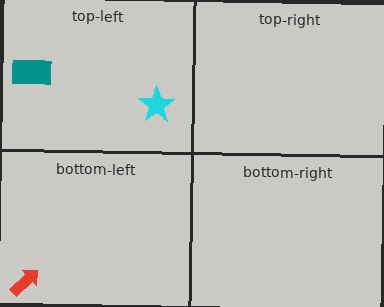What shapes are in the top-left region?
The cyan star, the teal rectangle.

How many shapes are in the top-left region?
2.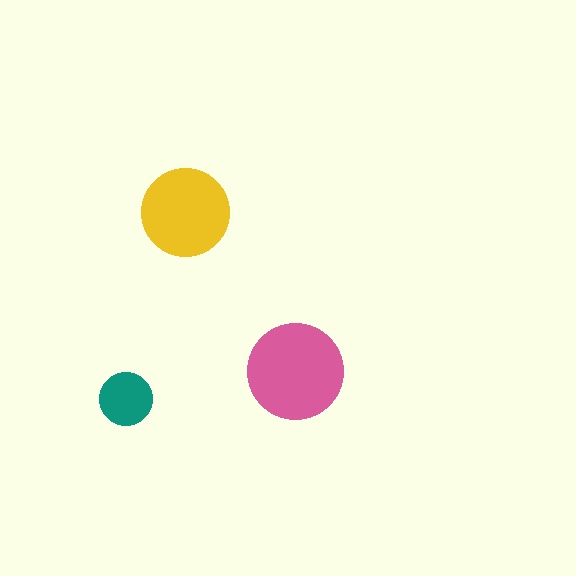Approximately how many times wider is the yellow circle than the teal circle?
About 1.5 times wider.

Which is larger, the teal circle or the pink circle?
The pink one.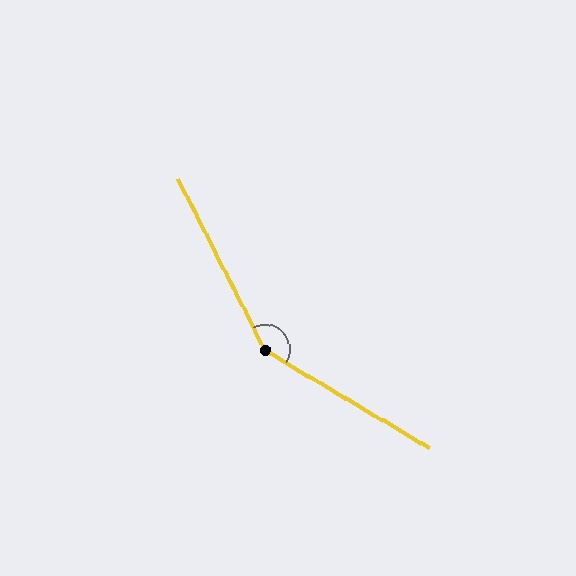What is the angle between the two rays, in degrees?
Approximately 148 degrees.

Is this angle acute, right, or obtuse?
It is obtuse.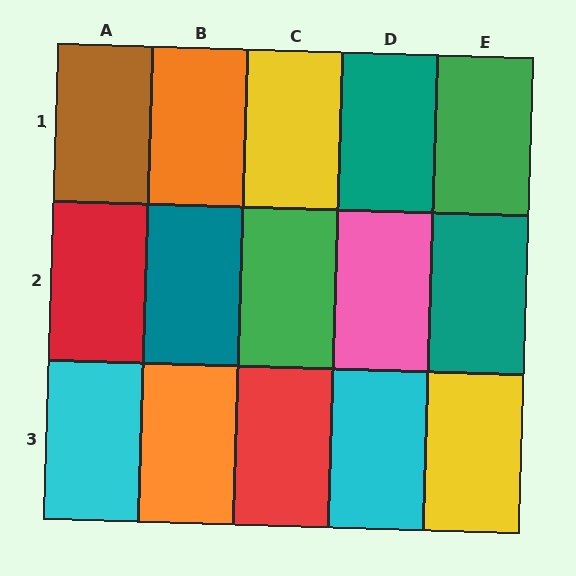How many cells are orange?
2 cells are orange.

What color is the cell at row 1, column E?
Green.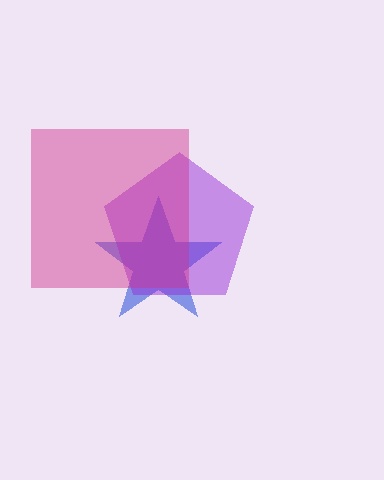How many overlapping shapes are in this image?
There are 3 overlapping shapes in the image.